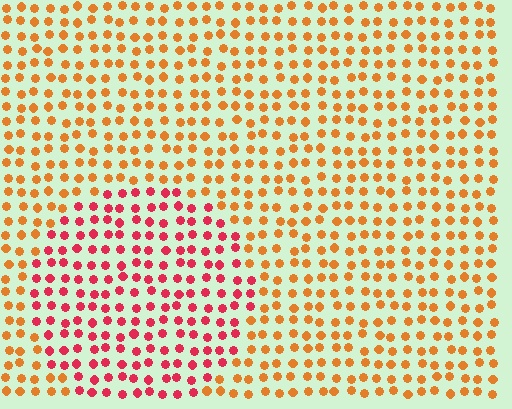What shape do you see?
I see a circle.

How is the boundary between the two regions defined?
The boundary is defined purely by a slight shift in hue (about 41 degrees). Spacing, size, and orientation are identical on both sides.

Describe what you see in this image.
The image is filled with small orange elements in a uniform arrangement. A circle-shaped region is visible where the elements are tinted to a slightly different hue, forming a subtle color boundary.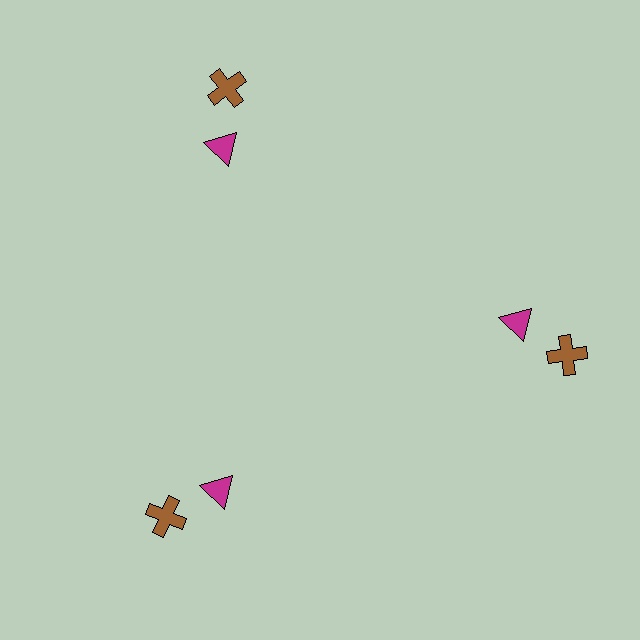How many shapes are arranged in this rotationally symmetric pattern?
There are 6 shapes, arranged in 3 groups of 2.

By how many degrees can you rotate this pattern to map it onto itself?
The pattern maps onto itself every 120 degrees of rotation.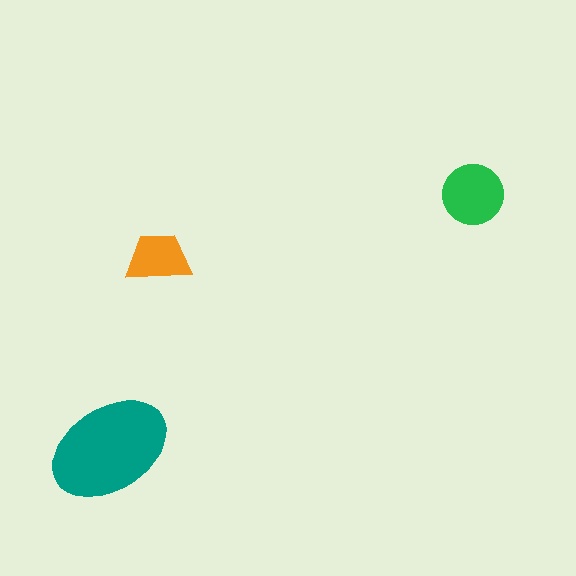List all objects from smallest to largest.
The orange trapezoid, the green circle, the teal ellipse.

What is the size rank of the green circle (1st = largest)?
2nd.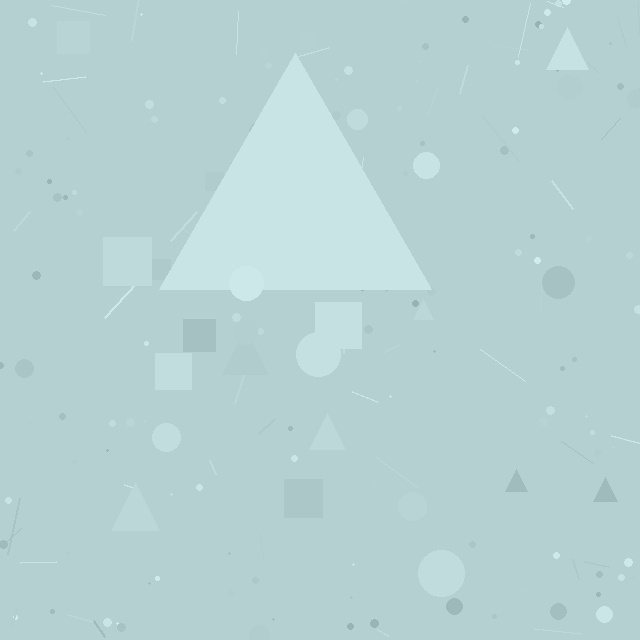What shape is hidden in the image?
A triangle is hidden in the image.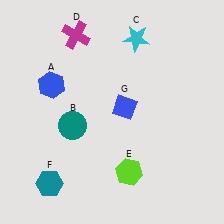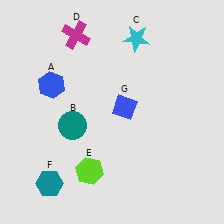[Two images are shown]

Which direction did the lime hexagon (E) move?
The lime hexagon (E) moved left.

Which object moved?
The lime hexagon (E) moved left.